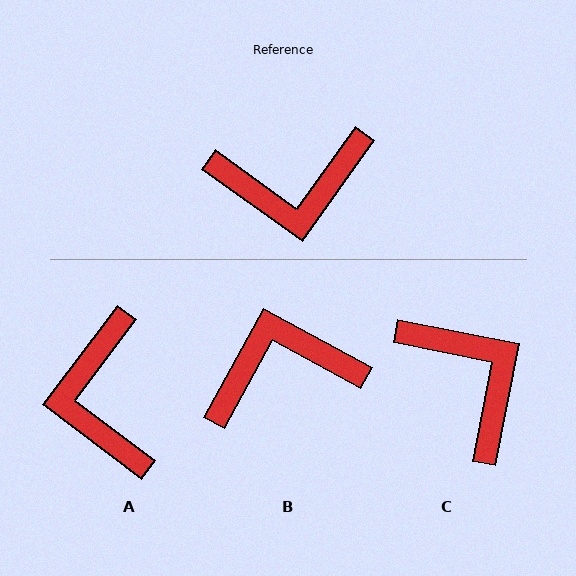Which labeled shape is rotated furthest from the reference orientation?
B, about 173 degrees away.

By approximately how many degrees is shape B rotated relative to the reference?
Approximately 173 degrees clockwise.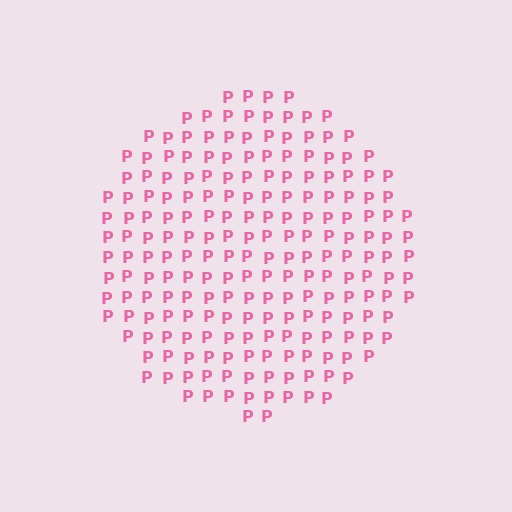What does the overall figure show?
The overall figure shows a circle.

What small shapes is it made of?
It is made of small letter P's.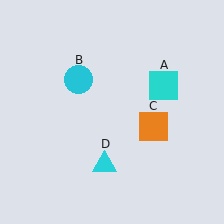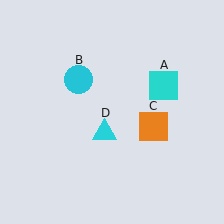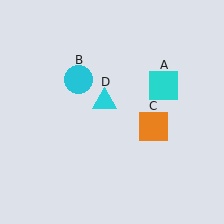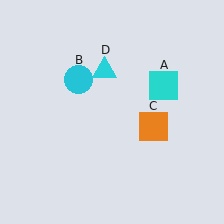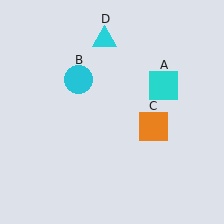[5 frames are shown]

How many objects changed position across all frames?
1 object changed position: cyan triangle (object D).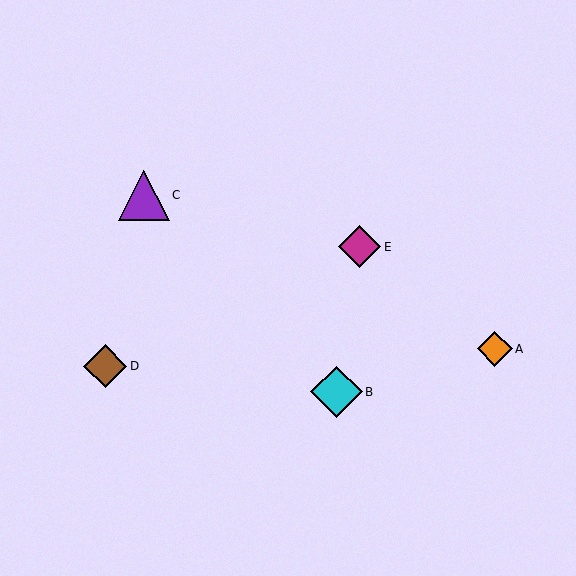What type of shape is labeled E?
Shape E is a magenta diamond.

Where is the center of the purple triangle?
The center of the purple triangle is at (144, 195).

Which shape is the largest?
The cyan diamond (labeled B) is the largest.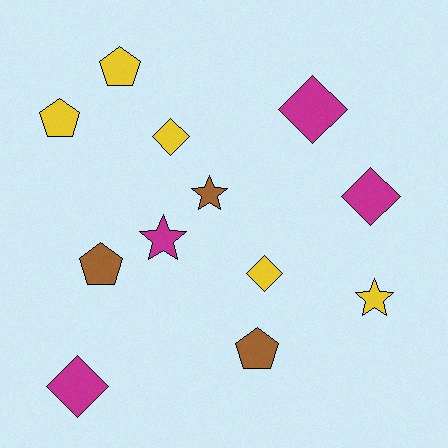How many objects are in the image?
There are 12 objects.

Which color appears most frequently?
Yellow, with 5 objects.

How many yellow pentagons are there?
There are 2 yellow pentagons.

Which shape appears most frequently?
Diamond, with 5 objects.